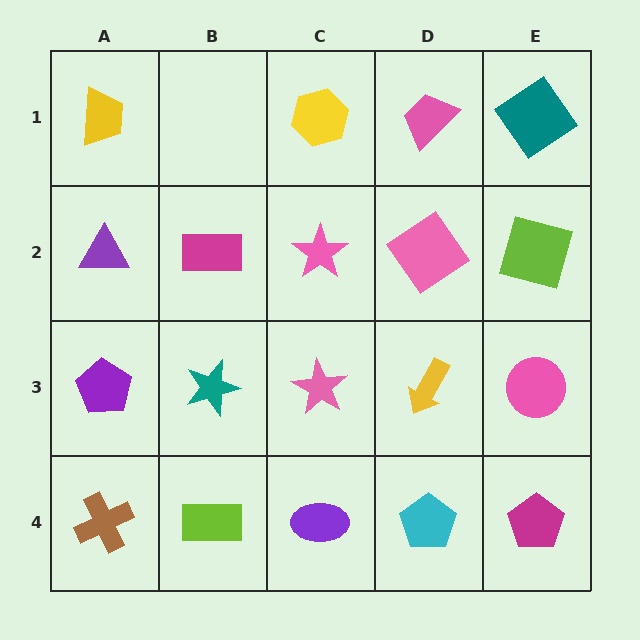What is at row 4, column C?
A purple ellipse.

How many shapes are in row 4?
5 shapes.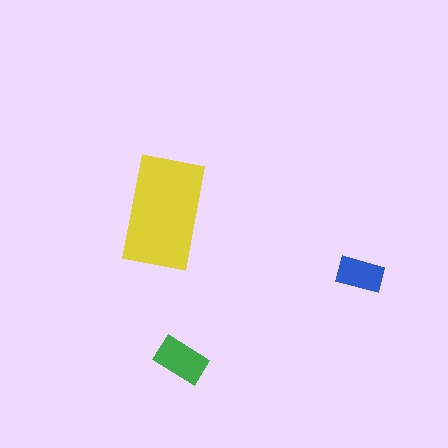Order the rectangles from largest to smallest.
the yellow one, the green one, the blue one.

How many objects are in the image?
There are 3 objects in the image.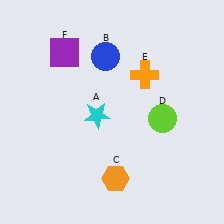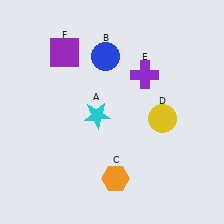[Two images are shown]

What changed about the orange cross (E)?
In Image 1, E is orange. In Image 2, it changed to purple.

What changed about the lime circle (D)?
In Image 1, D is lime. In Image 2, it changed to yellow.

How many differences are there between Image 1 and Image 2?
There are 2 differences between the two images.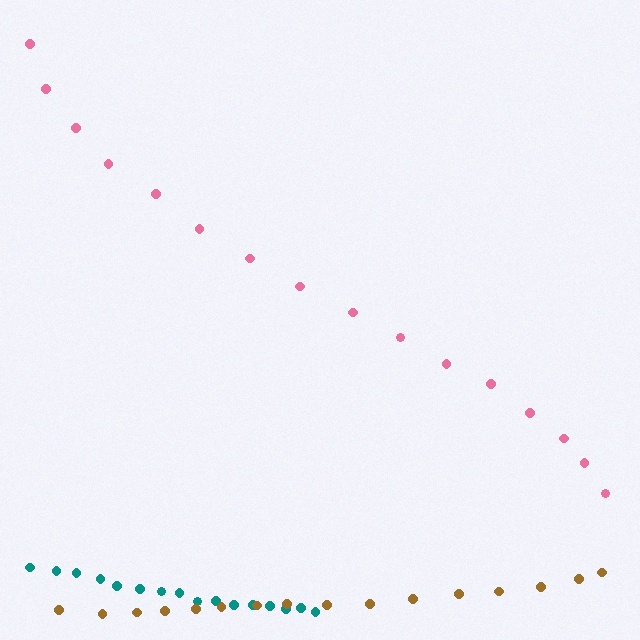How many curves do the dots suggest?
There are 3 distinct paths.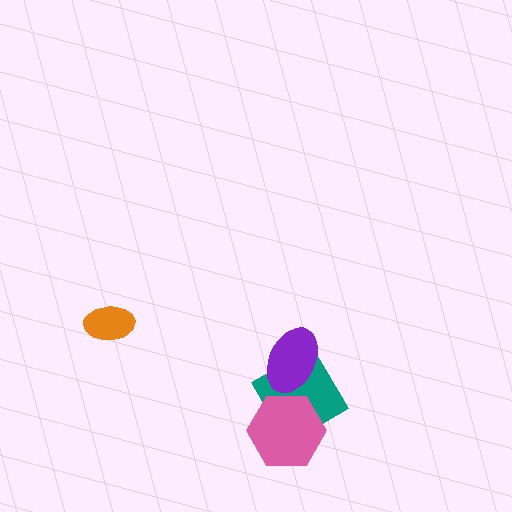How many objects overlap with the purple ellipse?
1 object overlaps with the purple ellipse.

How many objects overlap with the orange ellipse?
0 objects overlap with the orange ellipse.